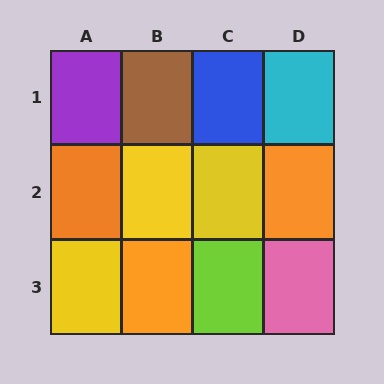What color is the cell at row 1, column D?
Cyan.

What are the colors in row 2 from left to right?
Orange, yellow, yellow, orange.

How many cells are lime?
1 cell is lime.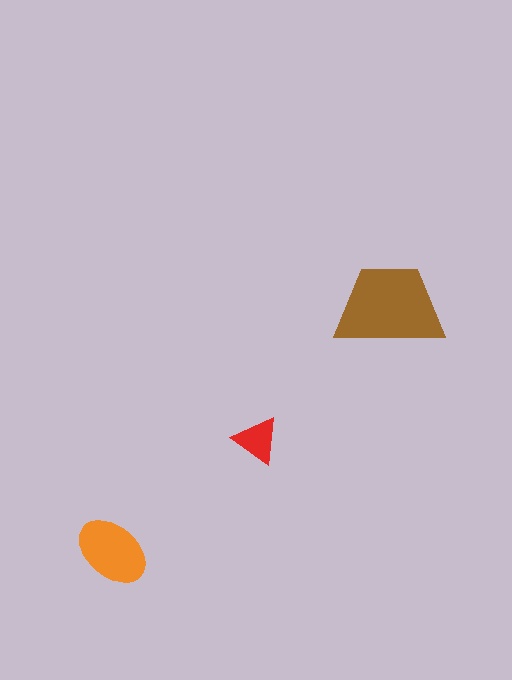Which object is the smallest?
The red triangle.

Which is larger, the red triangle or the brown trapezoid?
The brown trapezoid.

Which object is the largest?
The brown trapezoid.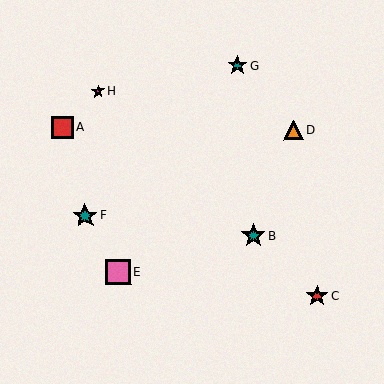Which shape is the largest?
The pink square (labeled E) is the largest.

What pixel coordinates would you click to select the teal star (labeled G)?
Click at (237, 66) to select the teal star G.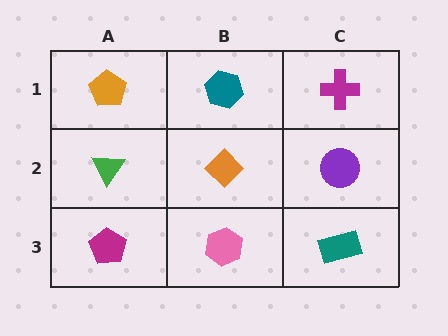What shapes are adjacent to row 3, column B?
An orange diamond (row 2, column B), a magenta pentagon (row 3, column A), a teal rectangle (row 3, column C).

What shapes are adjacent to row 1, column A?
A green triangle (row 2, column A), a teal hexagon (row 1, column B).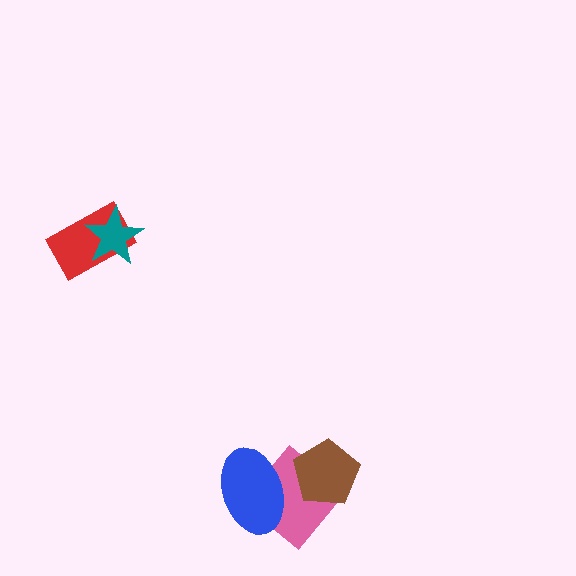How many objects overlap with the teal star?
1 object overlaps with the teal star.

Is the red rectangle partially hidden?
Yes, it is partially covered by another shape.